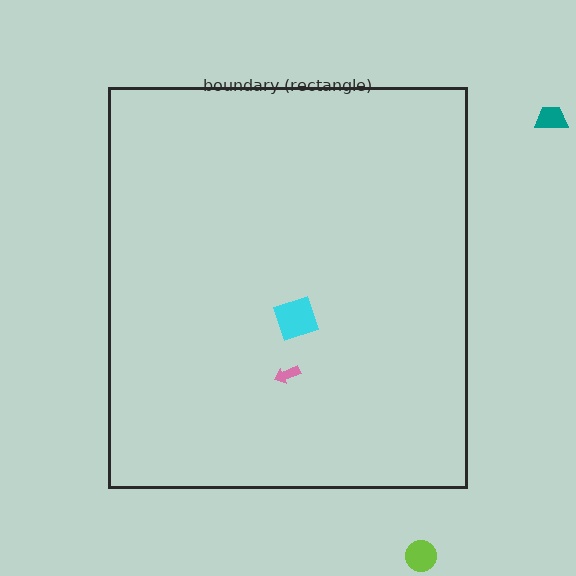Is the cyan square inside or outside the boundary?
Inside.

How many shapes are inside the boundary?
2 inside, 2 outside.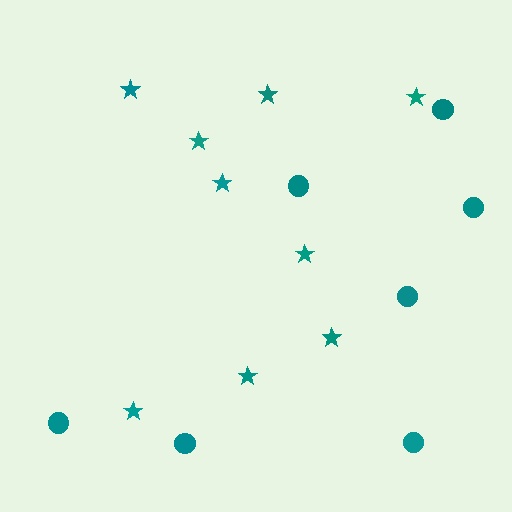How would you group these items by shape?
There are 2 groups: one group of circles (7) and one group of stars (9).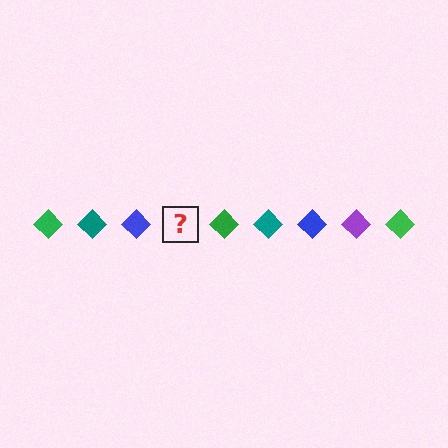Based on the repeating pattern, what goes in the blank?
The blank should be a purple diamond.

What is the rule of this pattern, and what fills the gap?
The rule is that the pattern cycles through green, teal, blue, purple diamonds. The gap should be filled with a purple diamond.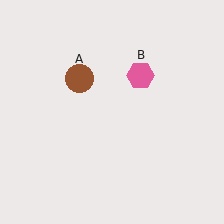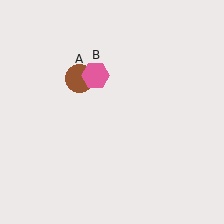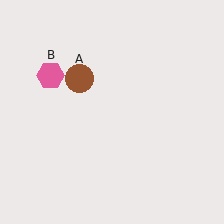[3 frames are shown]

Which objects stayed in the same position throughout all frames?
Brown circle (object A) remained stationary.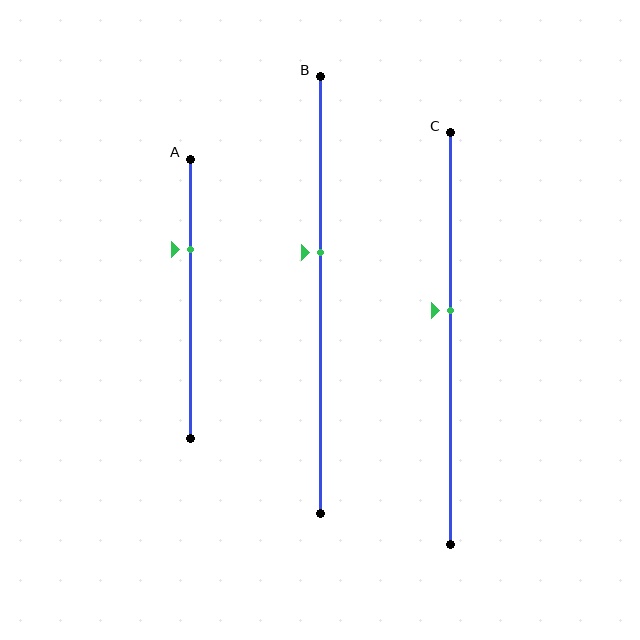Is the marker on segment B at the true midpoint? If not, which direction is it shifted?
No, the marker on segment B is shifted upward by about 10% of the segment length.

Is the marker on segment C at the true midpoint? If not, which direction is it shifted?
No, the marker on segment C is shifted upward by about 7% of the segment length.